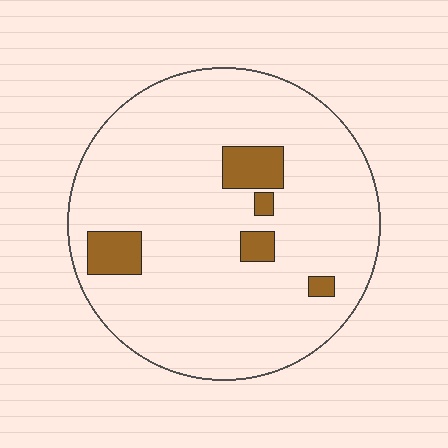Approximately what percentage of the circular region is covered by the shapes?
Approximately 10%.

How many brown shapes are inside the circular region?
5.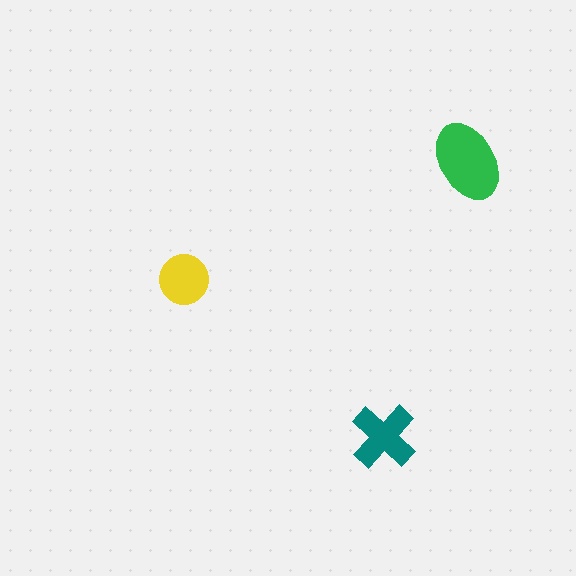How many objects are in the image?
There are 3 objects in the image.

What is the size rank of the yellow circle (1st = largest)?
3rd.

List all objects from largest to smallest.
The green ellipse, the teal cross, the yellow circle.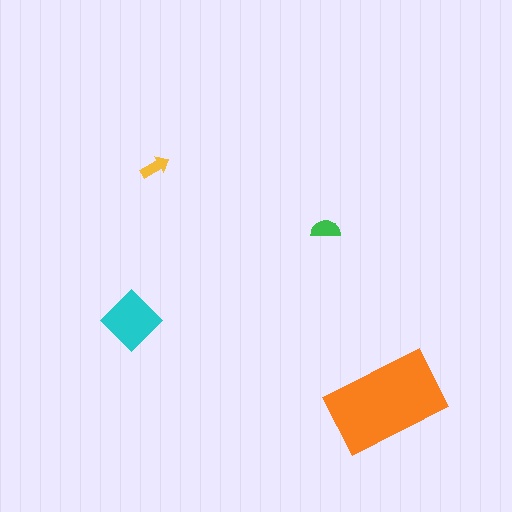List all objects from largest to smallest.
The orange rectangle, the cyan diamond, the green semicircle, the yellow arrow.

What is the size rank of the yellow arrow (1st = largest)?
4th.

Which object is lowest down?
The orange rectangle is bottommost.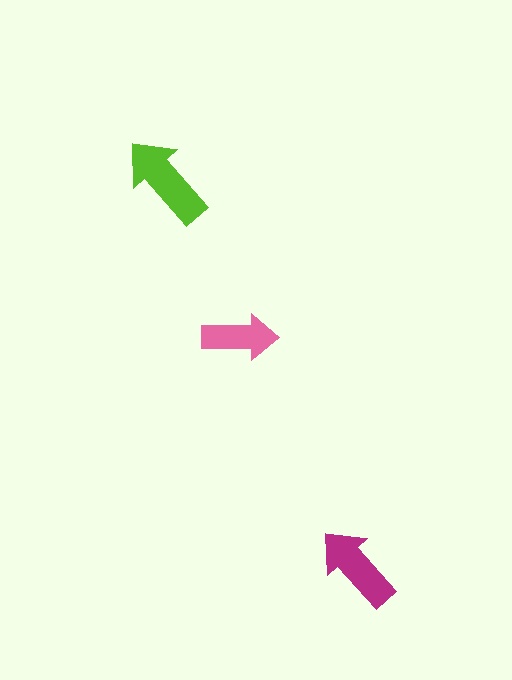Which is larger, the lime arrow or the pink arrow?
The lime one.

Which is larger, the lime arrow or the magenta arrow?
The lime one.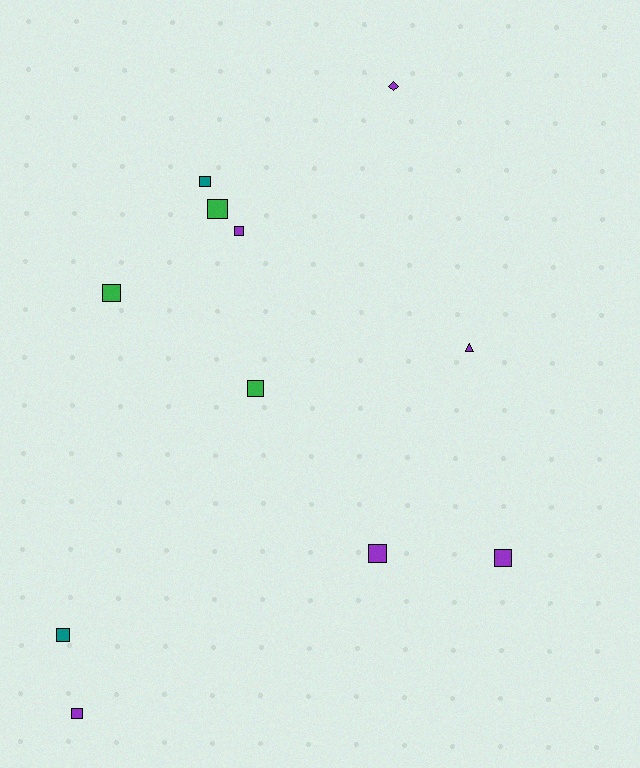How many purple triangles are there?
There is 1 purple triangle.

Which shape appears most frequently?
Square, with 9 objects.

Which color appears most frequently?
Purple, with 6 objects.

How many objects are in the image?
There are 11 objects.